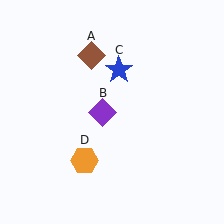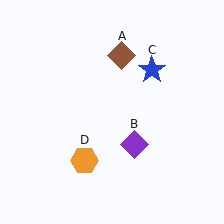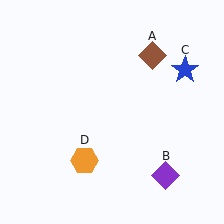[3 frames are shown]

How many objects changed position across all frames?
3 objects changed position: brown diamond (object A), purple diamond (object B), blue star (object C).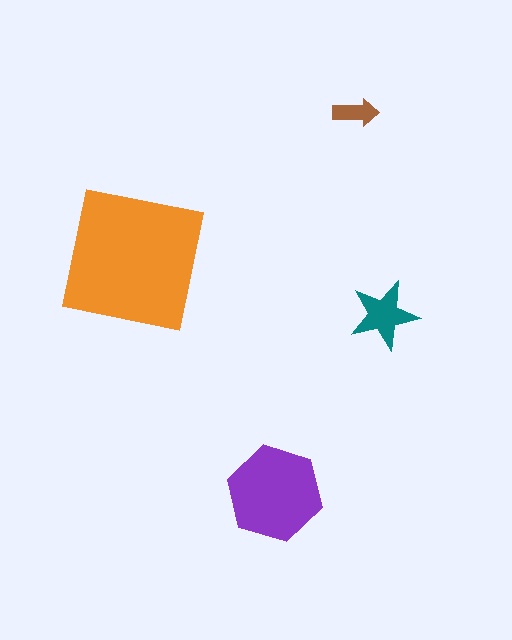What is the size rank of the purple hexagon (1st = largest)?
2nd.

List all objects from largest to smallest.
The orange square, the purple hexagon, the teal star, the brown arrow.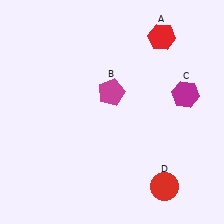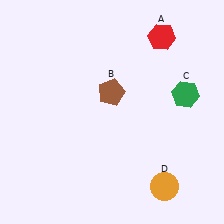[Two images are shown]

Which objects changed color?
B changed from magenta to brown. C changed from magenta to green. D changed from red to orange.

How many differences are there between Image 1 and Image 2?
There are 3 differences between the two images.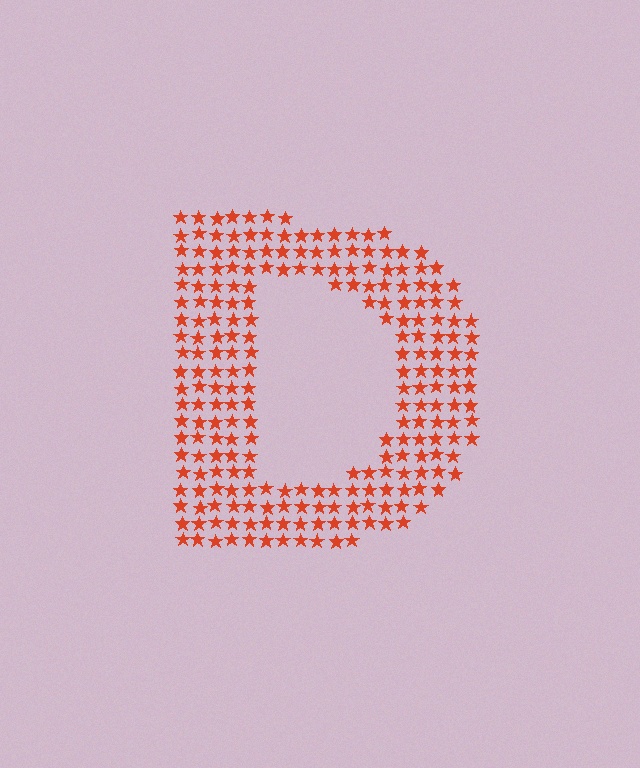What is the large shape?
The large shape is the letter D.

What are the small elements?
The small elements are stars.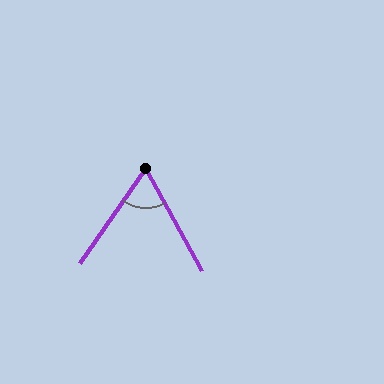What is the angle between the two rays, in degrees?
Approximately 64 degrees.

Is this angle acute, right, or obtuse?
It is acute.